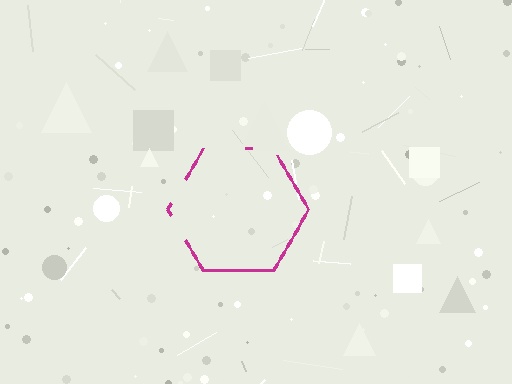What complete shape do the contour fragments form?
The contour fragments form a hexagon.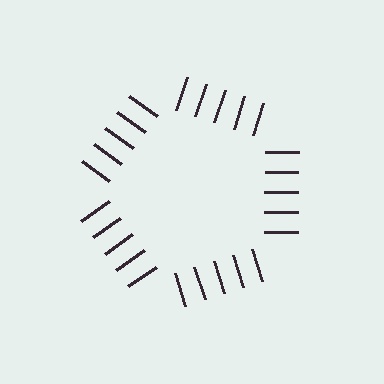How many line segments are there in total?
25 — 5 along each of the 5 edges.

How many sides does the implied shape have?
5 sides — the line-ends trace a pentagon.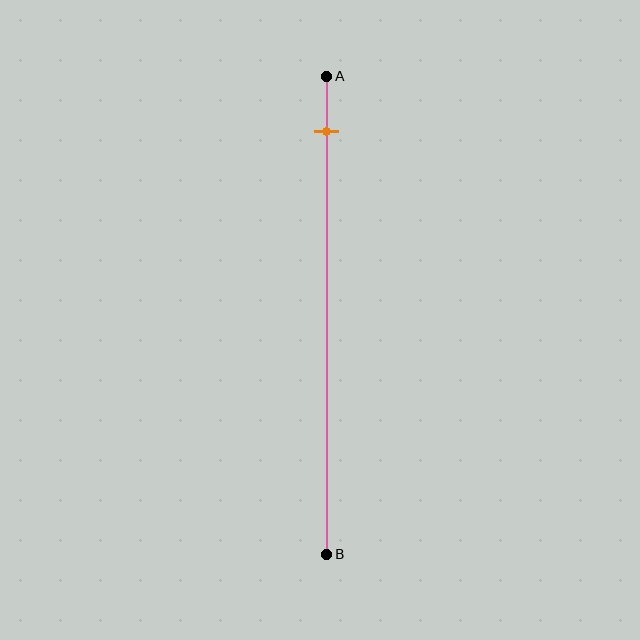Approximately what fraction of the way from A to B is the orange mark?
The orange mark is approximately 10% of the way from A to B.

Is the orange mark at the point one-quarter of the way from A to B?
No, the mark is at about 10% from A, not at the 25% one-quarter point.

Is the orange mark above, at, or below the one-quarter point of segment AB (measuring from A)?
The orange mark is above the one-quarter point of segment AB.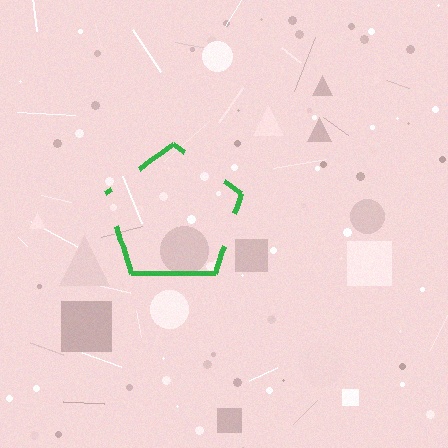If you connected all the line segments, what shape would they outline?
They would outline a pentagon.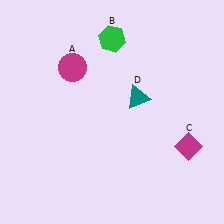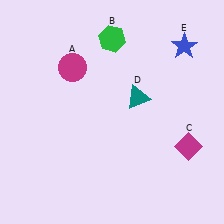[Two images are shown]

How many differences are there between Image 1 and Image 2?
There is 1 difference between the two images.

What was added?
A blue star (E) was added in Image 2.